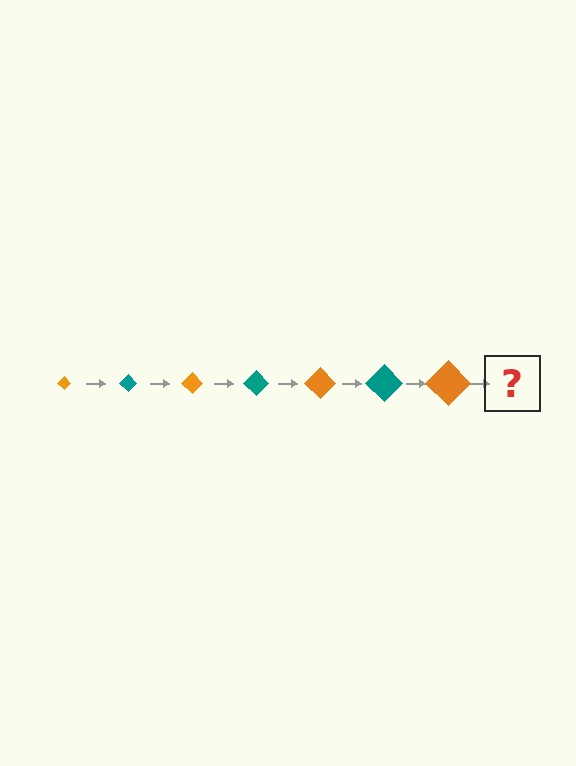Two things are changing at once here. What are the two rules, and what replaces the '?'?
The two rules are that the diamond grows larger each step and the color cycles through orange and teal. The '?' should be a teal diamond, larger than the previous one.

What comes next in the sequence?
The next element should be a teal diamond, larger than the previous one.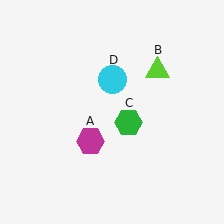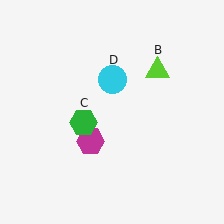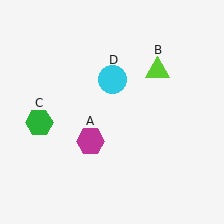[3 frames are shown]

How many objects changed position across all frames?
1 object changed position: green hexagon (object C).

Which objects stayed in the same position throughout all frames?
Magenta hexagon (object A) and lime triangle (object B) and cyan circle (object D) remained stationary.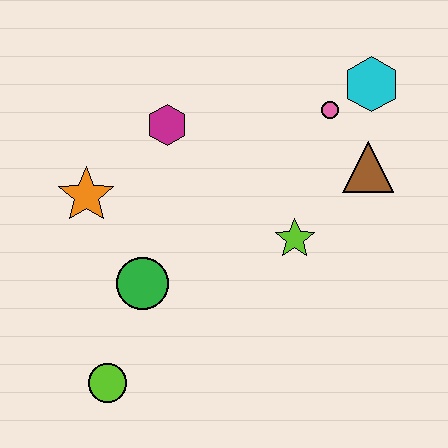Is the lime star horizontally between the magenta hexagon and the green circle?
No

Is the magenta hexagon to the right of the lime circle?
Yes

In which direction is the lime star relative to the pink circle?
The lime star is below the pink circle.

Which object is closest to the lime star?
The brown triangle is closest to the lime star.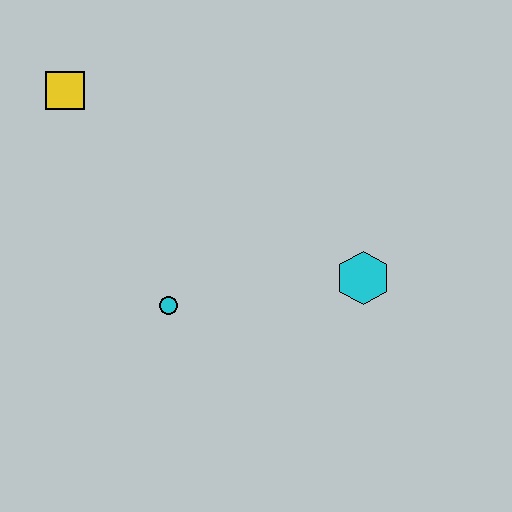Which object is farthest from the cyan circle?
The yellow square is farthest from the cyan circle.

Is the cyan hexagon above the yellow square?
No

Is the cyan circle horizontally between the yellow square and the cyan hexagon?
Yes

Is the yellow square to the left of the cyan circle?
Yes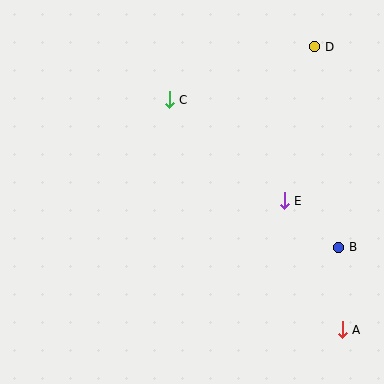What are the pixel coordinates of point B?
Point B is at (339, 247).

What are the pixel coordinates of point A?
Point A is at (342, 330).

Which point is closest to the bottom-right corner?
Point A is closest to the bottom-right corner.